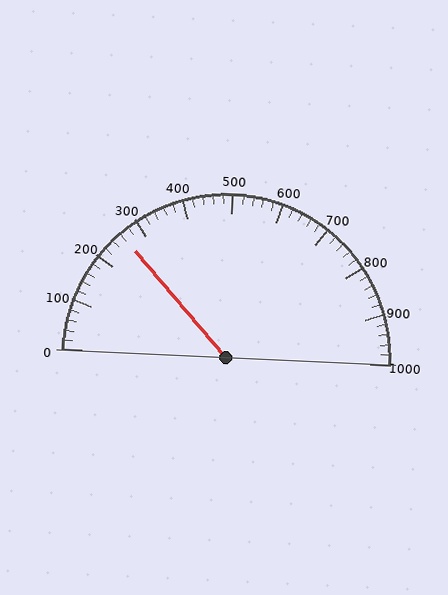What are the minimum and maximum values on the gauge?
The gauge ranges from 0 to 1000.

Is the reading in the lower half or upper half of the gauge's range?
The reading is in the lower half of the range (0 to 1000).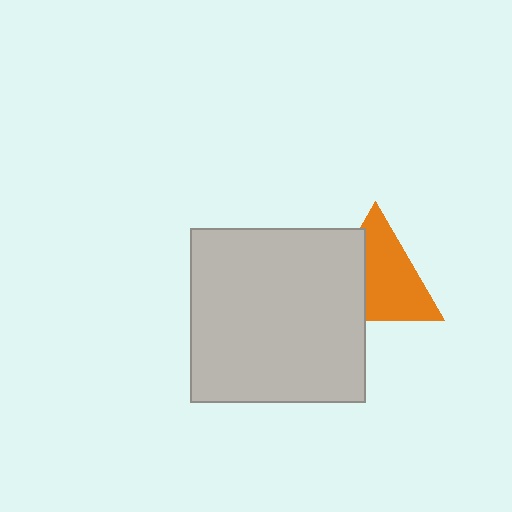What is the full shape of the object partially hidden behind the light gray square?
The partially hidden object is an orange triangle.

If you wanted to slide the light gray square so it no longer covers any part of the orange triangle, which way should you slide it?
Slide it left — that is the most direct way to separate the two shapes.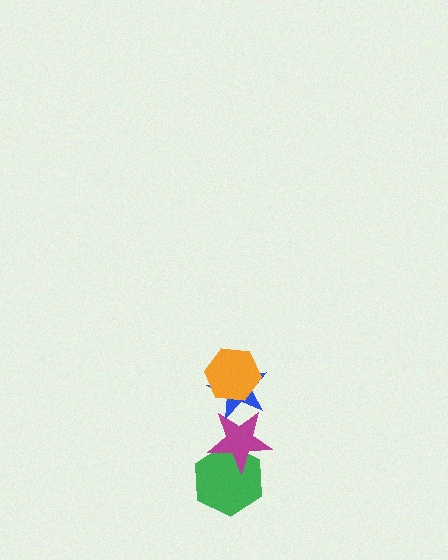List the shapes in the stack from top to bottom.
From top to bottom: the orange hexagon, the blue star, the magenta star, the green hexagon.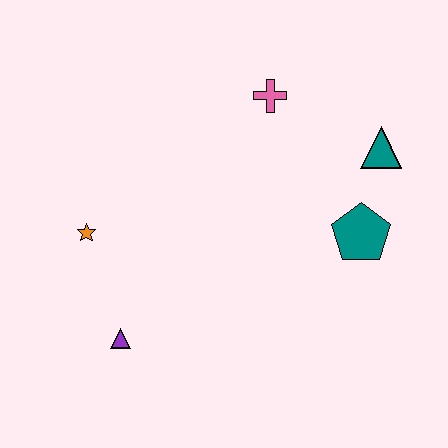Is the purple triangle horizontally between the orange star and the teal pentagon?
Yes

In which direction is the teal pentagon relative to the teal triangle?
The teal pentagon is below the teal triangle.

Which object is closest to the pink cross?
The teal triangle is closest to the pink cross.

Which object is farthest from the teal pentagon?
The orange star is farthest from the teal pentagon.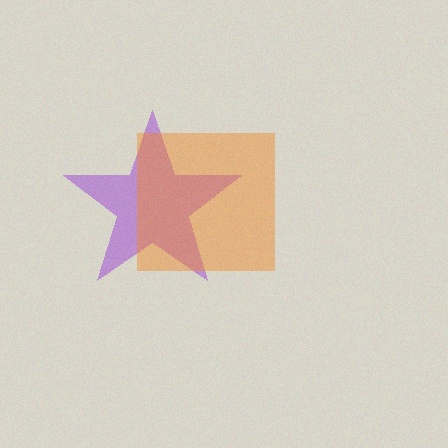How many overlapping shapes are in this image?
There are 2 overlapping shapes in the image.